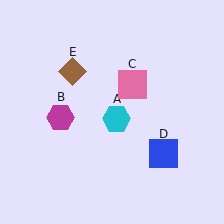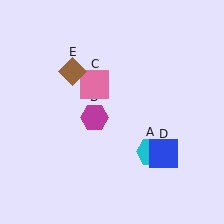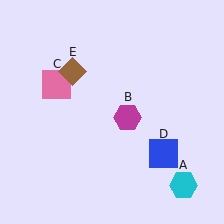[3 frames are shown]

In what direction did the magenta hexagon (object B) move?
The magenta hexagon (object B) moved right.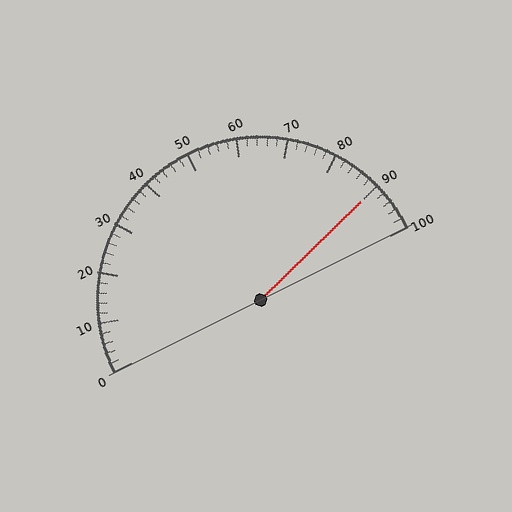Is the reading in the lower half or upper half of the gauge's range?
The reading is in the upper half of the range (0 to 100).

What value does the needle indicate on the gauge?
The needle indicates approximately 90.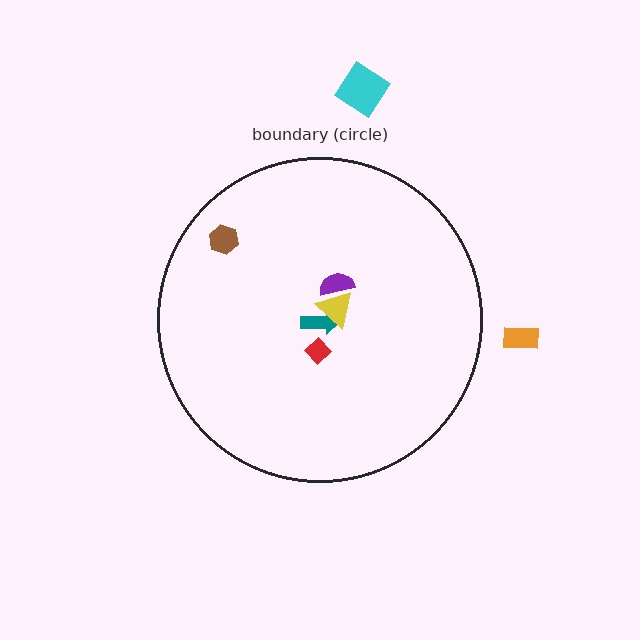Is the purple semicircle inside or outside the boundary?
Inside.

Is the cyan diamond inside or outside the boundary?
Outside.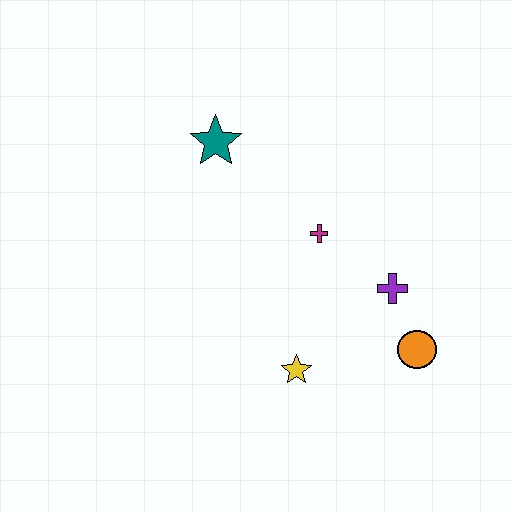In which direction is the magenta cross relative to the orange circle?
The magenta cross is above the orange circle.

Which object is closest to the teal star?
The magenta cross is closest to the teal star.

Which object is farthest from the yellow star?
The teal star is farthest from the yellow star.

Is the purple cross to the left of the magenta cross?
No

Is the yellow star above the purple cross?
No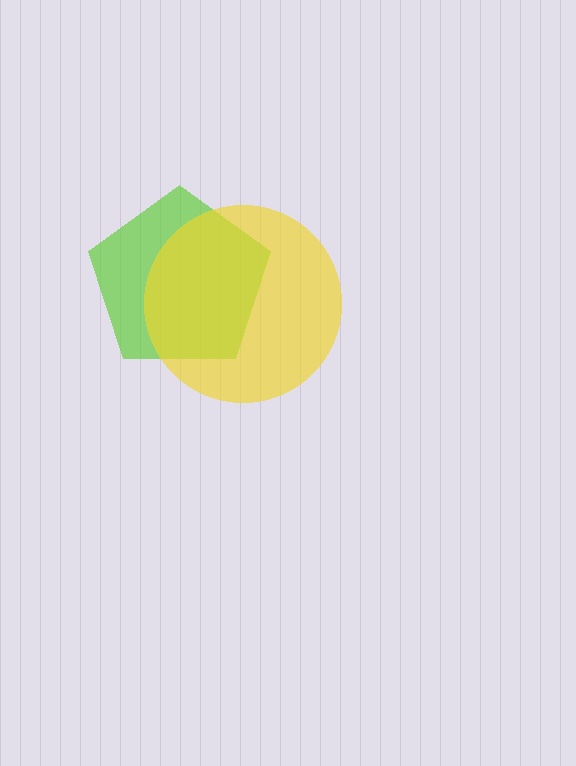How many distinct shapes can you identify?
There are 2 distinct shapes: a lime pentagon, a yellow circle.